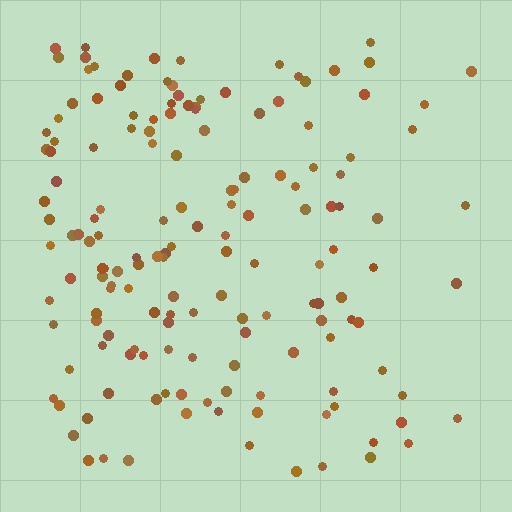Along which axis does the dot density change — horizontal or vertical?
Horizontal.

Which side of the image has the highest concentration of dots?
The left.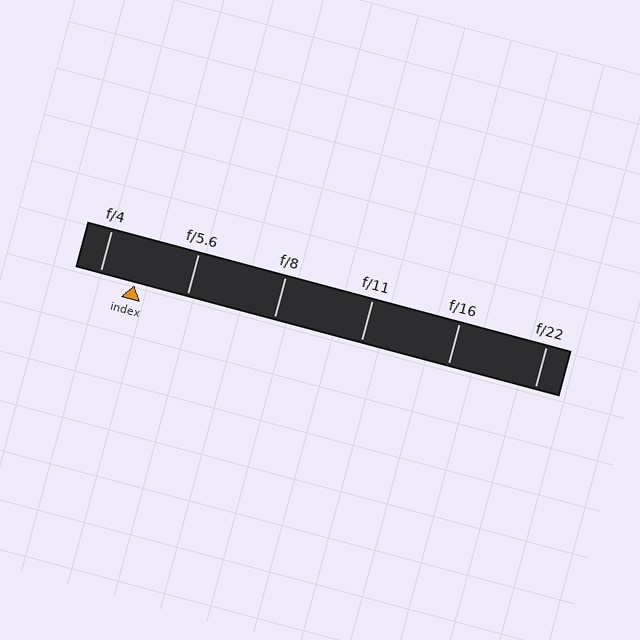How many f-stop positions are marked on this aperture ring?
There are 6 f-stop positions marked.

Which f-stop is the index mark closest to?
The index mark is closest to f/4.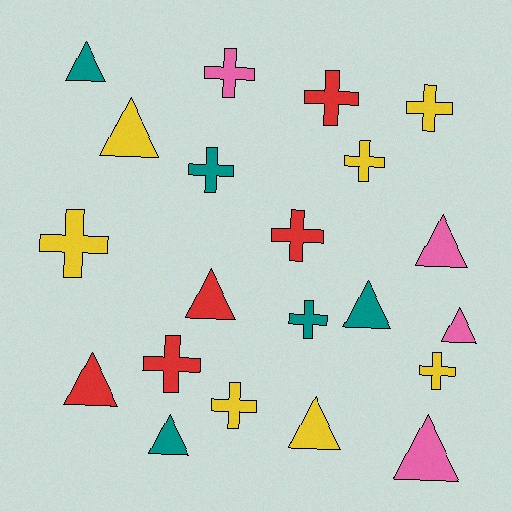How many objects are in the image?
There are 21 objects.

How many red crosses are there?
There are 3 red crosses.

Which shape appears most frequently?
Cross, with 11 objects.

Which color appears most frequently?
Yellow, with 7 objects.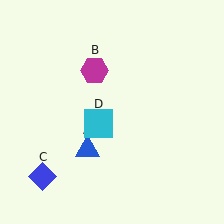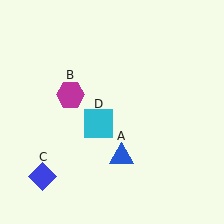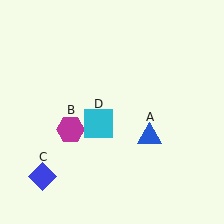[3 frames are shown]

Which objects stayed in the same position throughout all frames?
Blue diamond (object C) and cyan square (object D) remained stationary.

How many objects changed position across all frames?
2 objects changed position: blue triangle (object A), magenta hexagon (object B).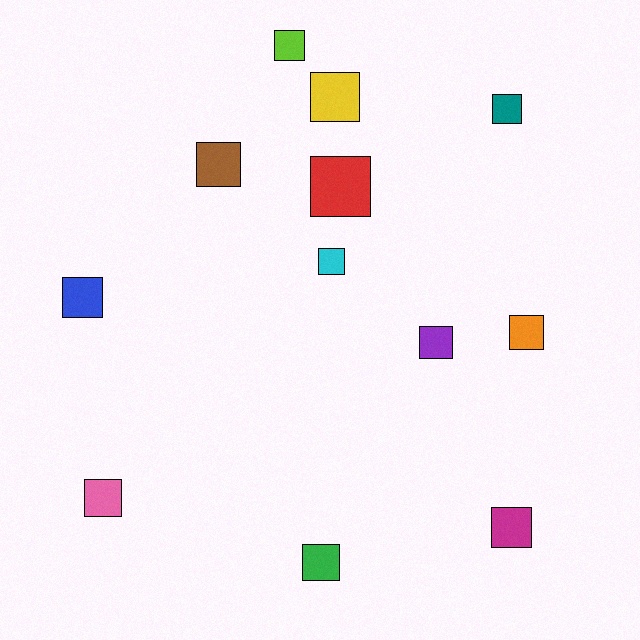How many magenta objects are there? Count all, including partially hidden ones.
There is 1 magenta object.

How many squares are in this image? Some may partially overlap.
There are 12 squares.